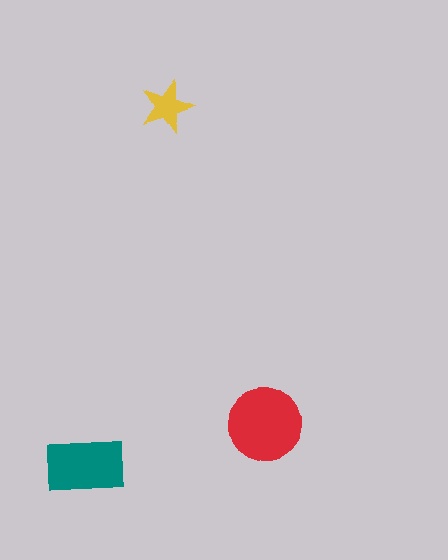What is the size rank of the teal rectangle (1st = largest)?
2nd.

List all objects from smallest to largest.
The yellow star, the teal rectangle, the red circle.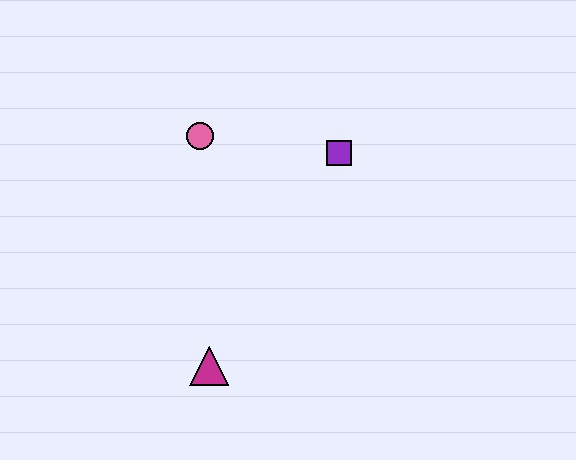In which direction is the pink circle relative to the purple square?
The pink circle is to the left of the purple square.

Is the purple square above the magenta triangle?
Yes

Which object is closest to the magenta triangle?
The pink circle is closest to the magenta triangle.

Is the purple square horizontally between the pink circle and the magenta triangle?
No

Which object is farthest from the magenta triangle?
The purple square is farthest from the magenta triangle.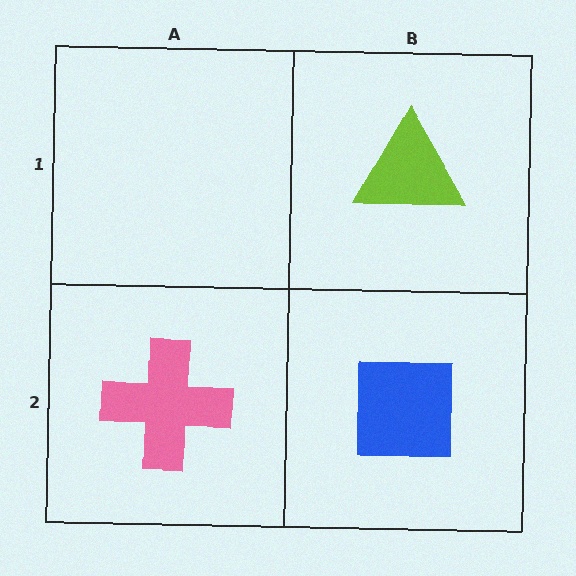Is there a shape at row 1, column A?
No, that cell is empty.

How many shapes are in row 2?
2 shapes.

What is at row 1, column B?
A lime triangle.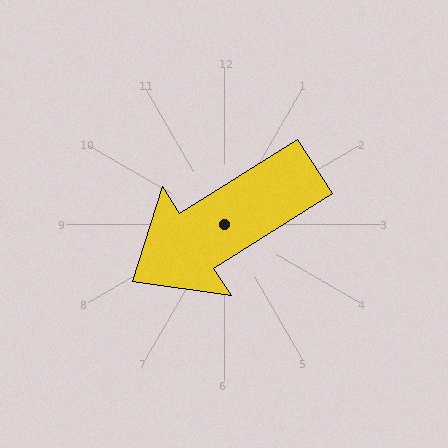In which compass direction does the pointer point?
Southwest.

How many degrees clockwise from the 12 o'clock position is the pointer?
Approximately 238 degrees.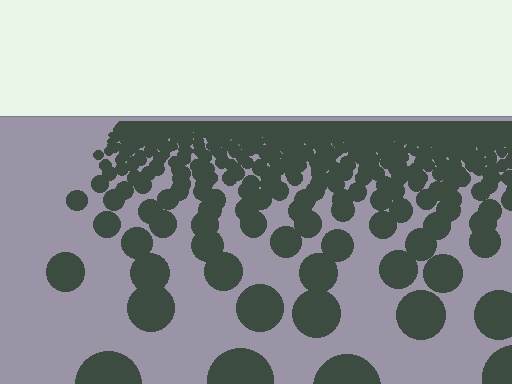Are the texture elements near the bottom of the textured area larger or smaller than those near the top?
Larger. Near the bottom, elements are closer to the viewer and appear at a bigger on-screen size.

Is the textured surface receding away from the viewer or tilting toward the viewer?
The surface is receding away from the viewer. Texture elements get smaller and denser toward the top.